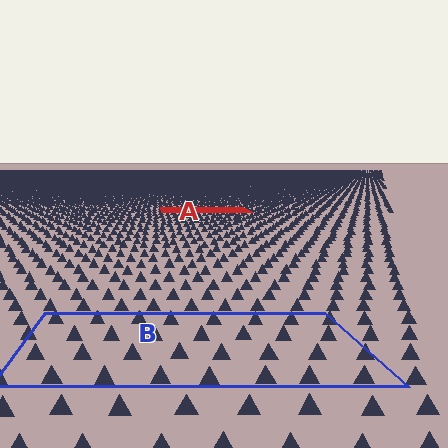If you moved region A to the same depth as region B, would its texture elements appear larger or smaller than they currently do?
They would appear larger. At a closer depth, the same texture elements are projected at a bigger on-screen size.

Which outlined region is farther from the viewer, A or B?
Region A is farther from the viewer — the texture elements inside it appear smaller and more densely packed.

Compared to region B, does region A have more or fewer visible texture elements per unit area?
Region A has more texture elements per unit area — they are packed more densely because it is farther away.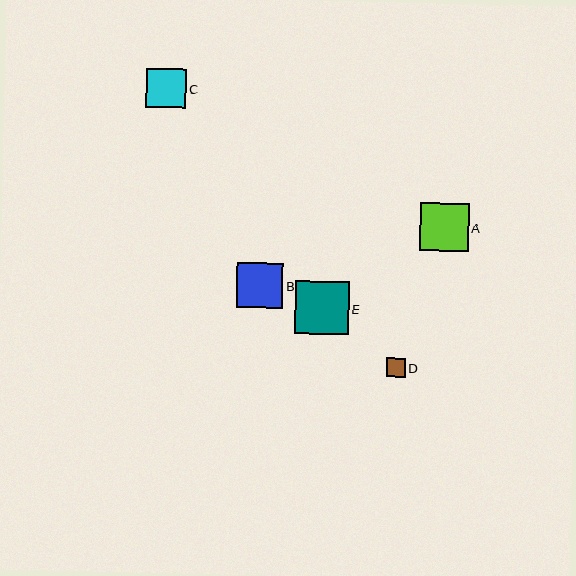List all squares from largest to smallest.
From largest to smallest: E, A, B, C, D.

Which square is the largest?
Square E is the largest with a size of approximately 53 pixels.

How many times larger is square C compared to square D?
Square C is approximately 2.1 times the size of square D.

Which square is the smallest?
Square D is the smallest with a size of approximately 19 pixels.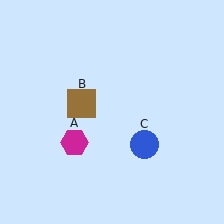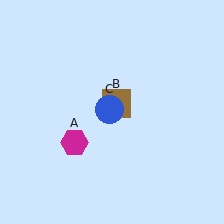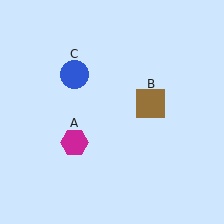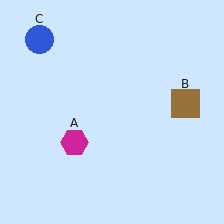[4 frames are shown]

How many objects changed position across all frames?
2 objects changed position: brown square (object B), blue circle (object C).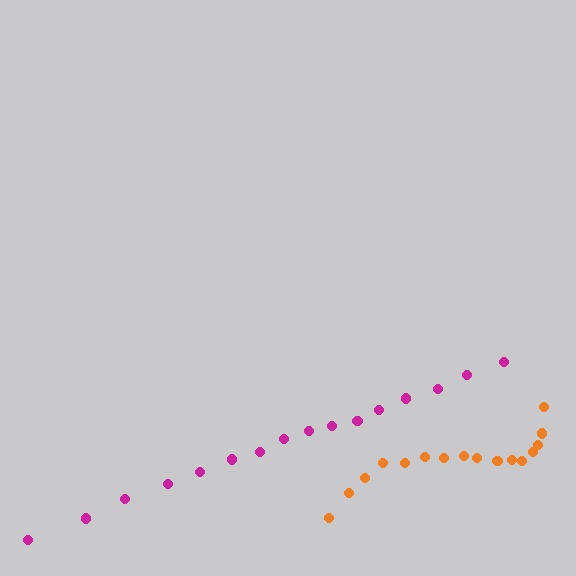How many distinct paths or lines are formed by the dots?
There are 2 distinct paths.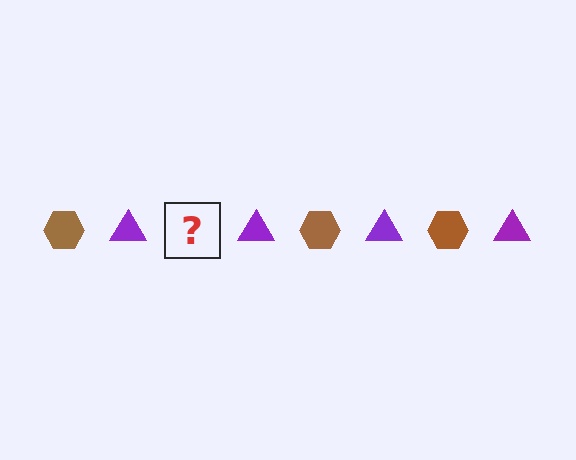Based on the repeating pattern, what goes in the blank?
The blank should be a brown hexagon.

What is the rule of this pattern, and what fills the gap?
The rule is that the pattern alternates between brown hexagon and purple triangle. The gap should be filled with a brown hexagon.